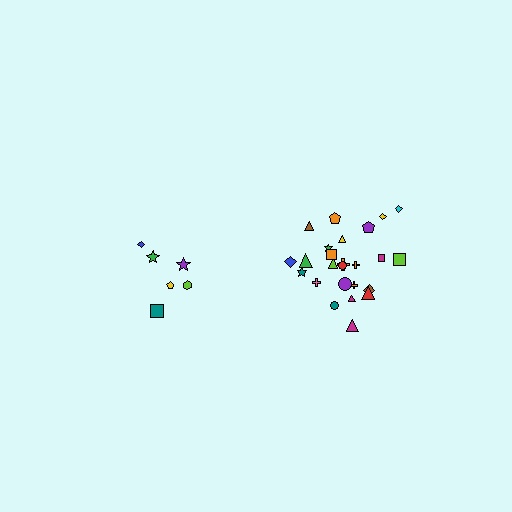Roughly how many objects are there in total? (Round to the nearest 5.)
Roughly 30 objects in total.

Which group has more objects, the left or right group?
The right group.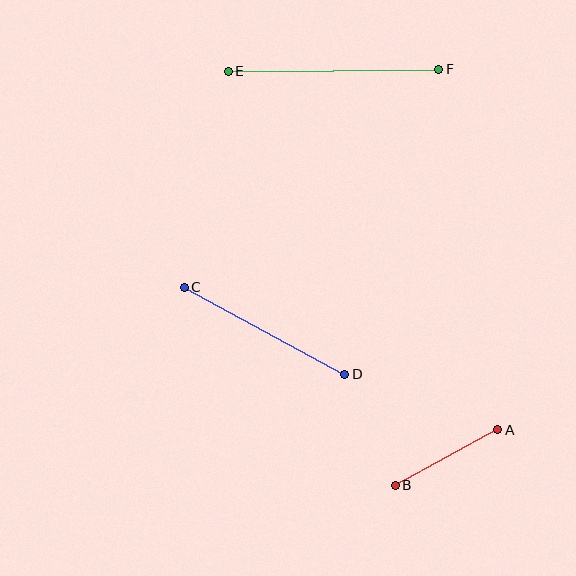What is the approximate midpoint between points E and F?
The midpoint is at approximately (333, 70) pixels.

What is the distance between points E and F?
The distance is approximately 211 pixels.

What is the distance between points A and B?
The distance is approximately 117 pixels.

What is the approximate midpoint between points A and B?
The midpoint is at approximately (447, 458) pixels.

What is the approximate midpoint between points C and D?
The midpoint is at approximately (265, 331) pixels.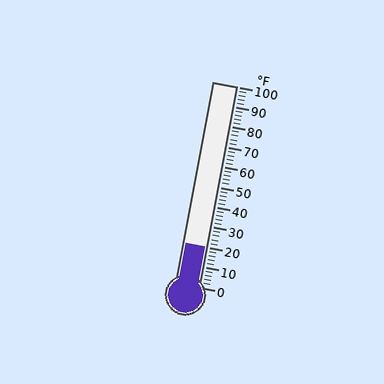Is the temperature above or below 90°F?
The temperature is below 90°F.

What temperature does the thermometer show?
The thermometer shows approximately 20°F.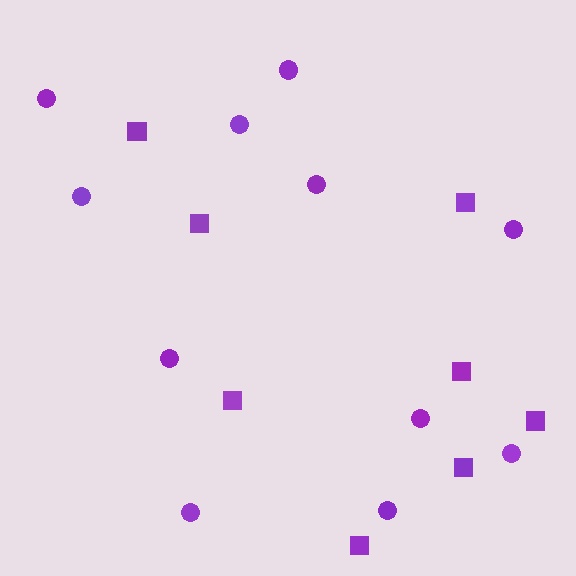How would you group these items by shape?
There are 2 groups: one group of squares (8) and one group of circles (11).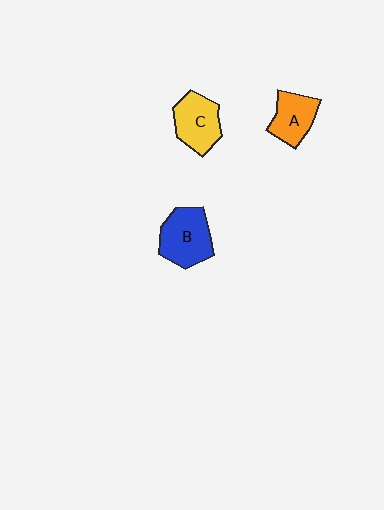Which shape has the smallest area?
Shape A (orange).